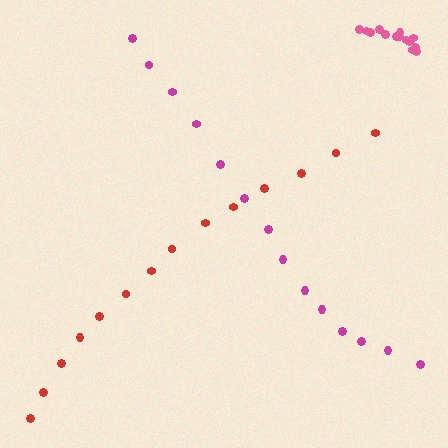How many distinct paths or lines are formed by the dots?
There are 3 distinct paths.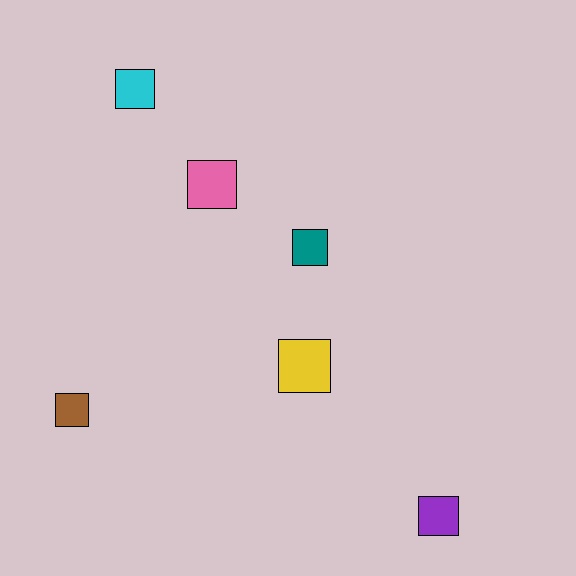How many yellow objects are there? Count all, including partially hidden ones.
There is 1 yellow object.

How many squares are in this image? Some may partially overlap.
There are 6 squares.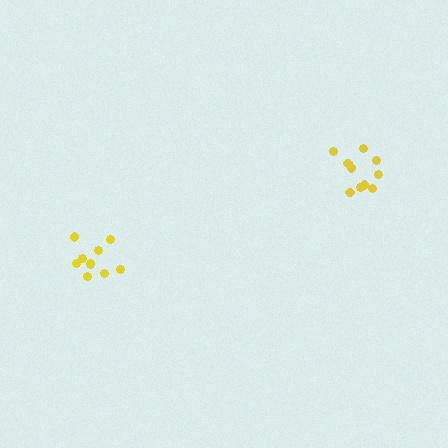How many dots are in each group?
Group 1: 10 dots, Group 2: 10 dots (20 total).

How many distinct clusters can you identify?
There are 2 distinct clusters.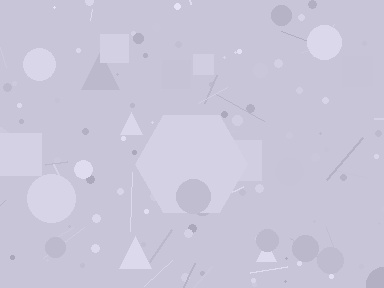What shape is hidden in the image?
A hexagon is hidden in the image.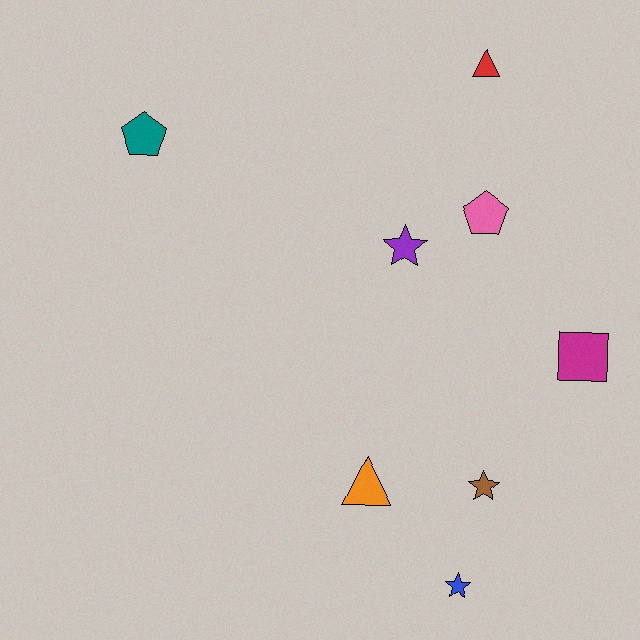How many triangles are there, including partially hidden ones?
There are 2 triangles.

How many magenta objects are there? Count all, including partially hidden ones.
There is 1 magenta object.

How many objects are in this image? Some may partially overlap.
There are 8 objects.